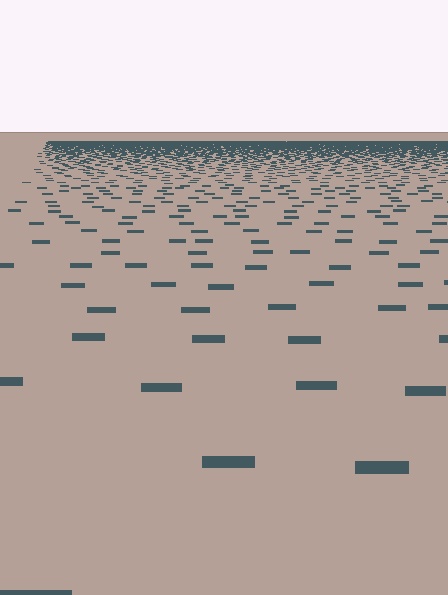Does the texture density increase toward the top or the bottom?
Density increases toward the top.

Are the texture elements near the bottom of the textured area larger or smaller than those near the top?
Larger. Near the bottom, elements are closer to the viewer and appear at a bigger on-screen size.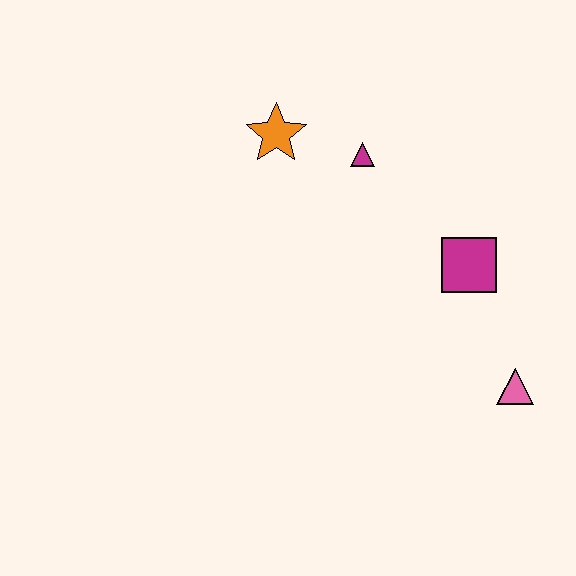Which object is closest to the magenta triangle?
The orange star is closest to the magenta triangle.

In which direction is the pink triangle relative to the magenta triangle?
The pink triangle is below the magenta triangle.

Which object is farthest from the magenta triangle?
The pink triangle is farthest from the magenta triangle.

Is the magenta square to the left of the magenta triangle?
No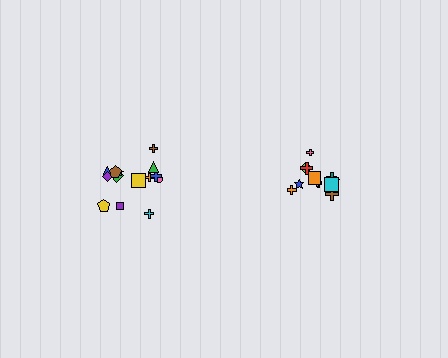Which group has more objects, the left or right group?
The left group.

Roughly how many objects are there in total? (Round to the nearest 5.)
Roughly 25 objects in total.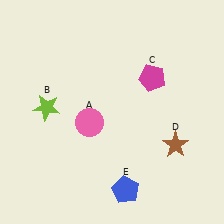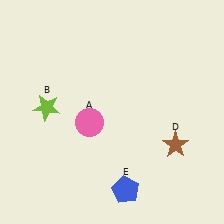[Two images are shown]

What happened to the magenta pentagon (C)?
The magenta pentagon (C) was removed in Image 2. It was in the top-right area of Image 1.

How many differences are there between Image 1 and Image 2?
There is 1 difference between the two images.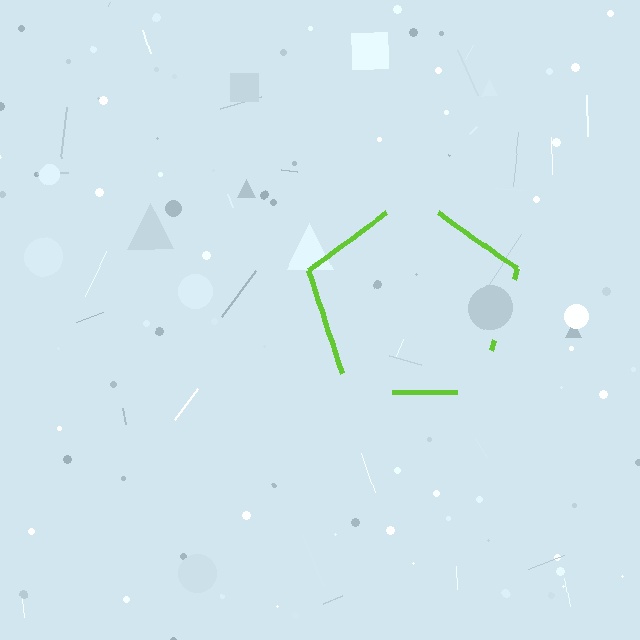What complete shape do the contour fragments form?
The contour fragments form a pentagon.